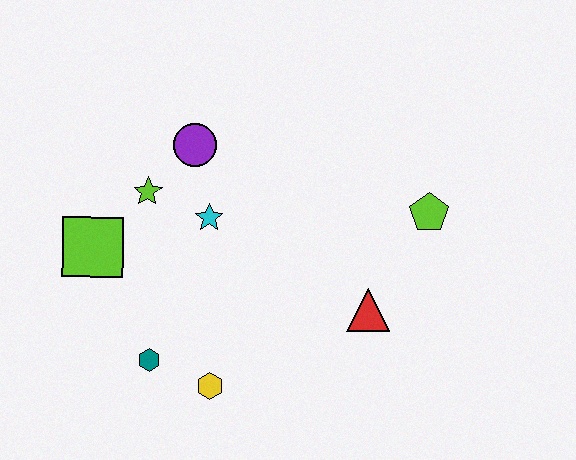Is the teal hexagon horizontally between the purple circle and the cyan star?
No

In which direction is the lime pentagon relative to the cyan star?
The lime pentagon is to the right of the cyan star.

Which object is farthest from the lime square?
The lime pentagon is farthest from the lime square.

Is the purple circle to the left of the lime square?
No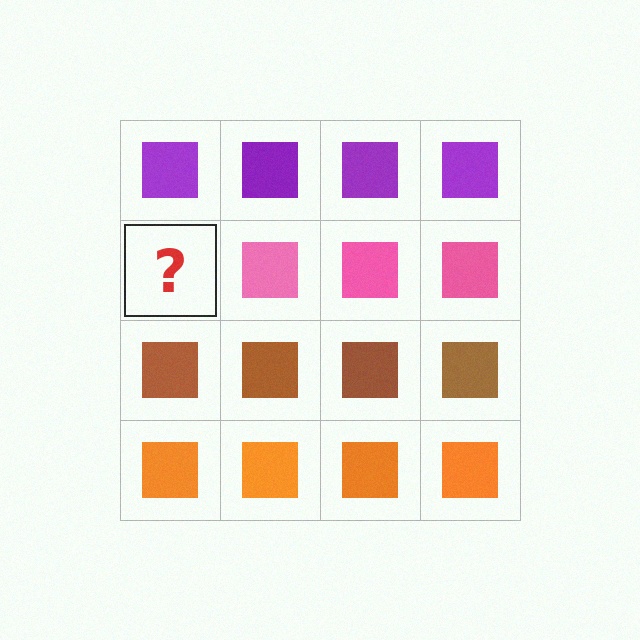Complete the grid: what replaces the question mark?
The question mark should be replaced with a pink square.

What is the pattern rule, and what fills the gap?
The rule is that each row has a consistent color. The gap should be filled with a pink square.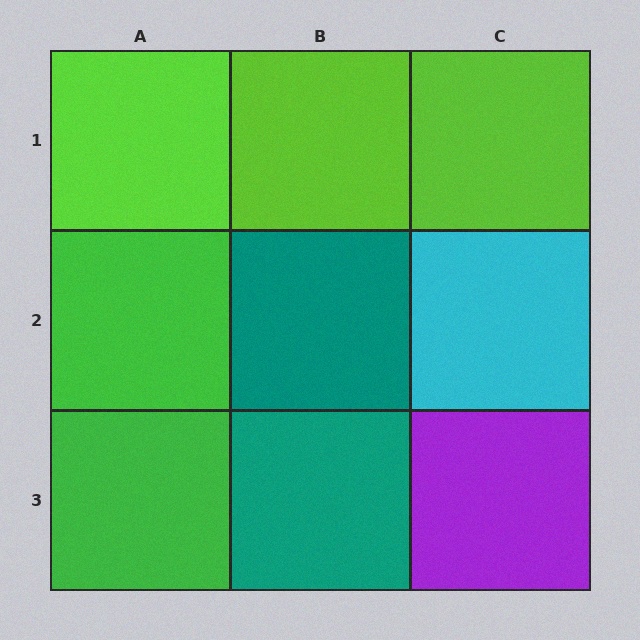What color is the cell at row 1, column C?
Lime.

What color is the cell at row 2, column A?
Green.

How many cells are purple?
1 cell is purple.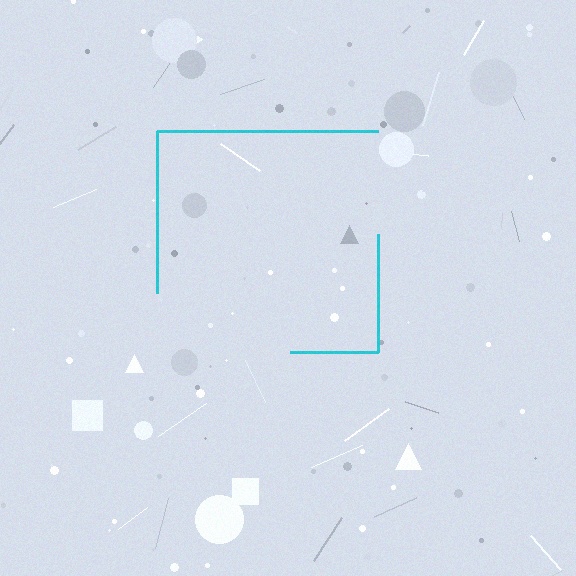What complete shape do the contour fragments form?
The contour fragments form a square.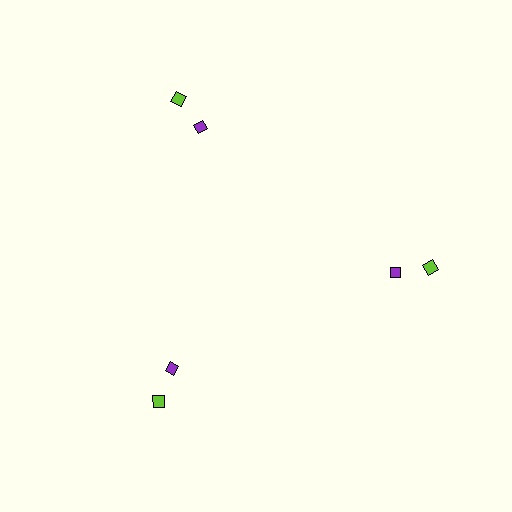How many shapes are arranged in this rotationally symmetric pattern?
There are 6 shapes, arranged in 3 groups of 2.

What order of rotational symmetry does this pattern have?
This pattern has 3-fold rotational symmetry.